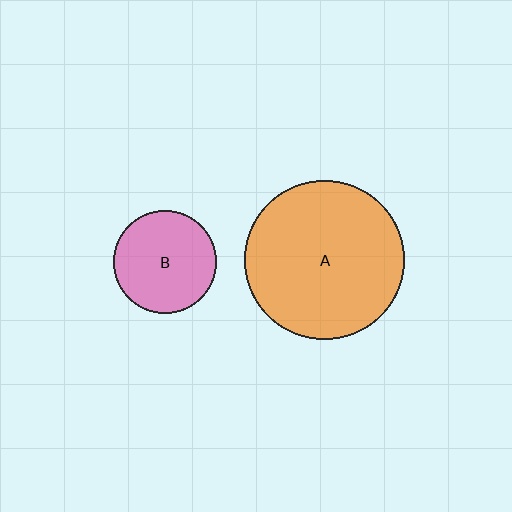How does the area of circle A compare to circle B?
Approximately 2.4 times.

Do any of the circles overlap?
No, none of the circles overlap.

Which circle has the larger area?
Circle A (orange).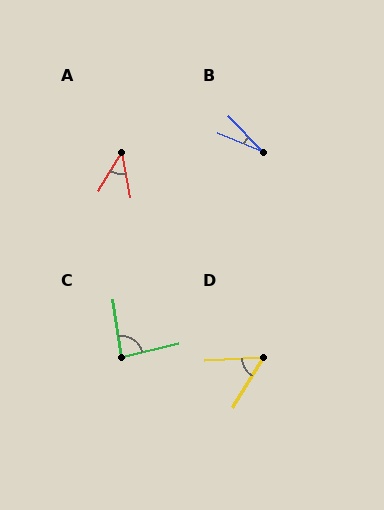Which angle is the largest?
C, at approximately 84 degrees.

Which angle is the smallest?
B, at approximately 23 degrees.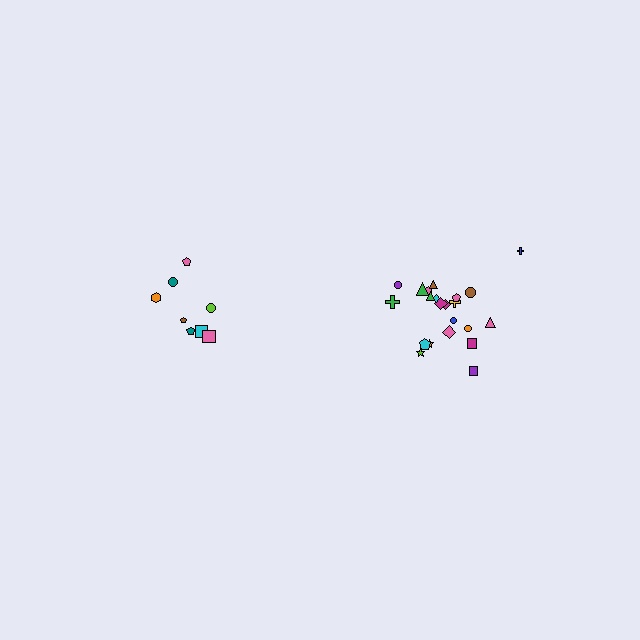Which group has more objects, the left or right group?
The right group.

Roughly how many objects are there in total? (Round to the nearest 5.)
Roughly 30 objects in total.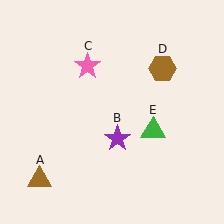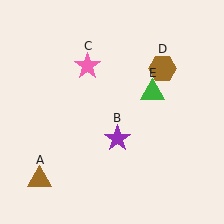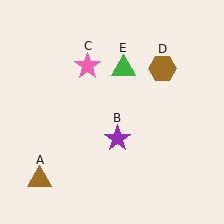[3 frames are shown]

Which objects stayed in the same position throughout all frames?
Brown triangle (object A) and purple star (object B) and pink star (object C) and brown hexagon (object D) remained stationary.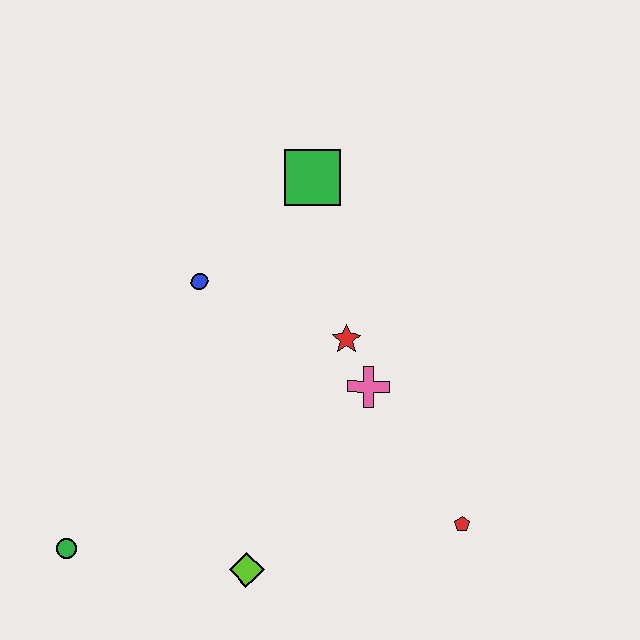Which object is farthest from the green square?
The green circle is farthest from the green square.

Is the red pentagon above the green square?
No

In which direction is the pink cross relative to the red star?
The pink cross is below the red star.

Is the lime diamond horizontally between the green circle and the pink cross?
Yes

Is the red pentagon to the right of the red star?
Yes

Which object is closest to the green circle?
The lime diamond is closest to the green circle.